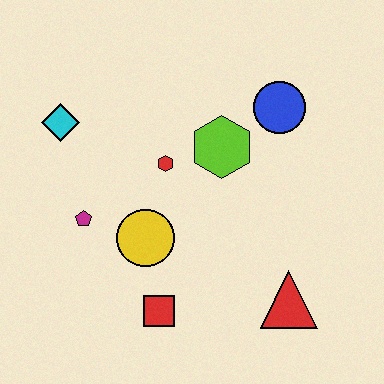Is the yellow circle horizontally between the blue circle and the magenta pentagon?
Yes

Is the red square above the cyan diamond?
No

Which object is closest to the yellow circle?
The magenta pentagon is closest to the yellow circle.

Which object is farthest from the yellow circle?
The blue circle is farthest from the yellow circle.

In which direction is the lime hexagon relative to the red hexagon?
The lime hexagon is to the right of the red hexagon.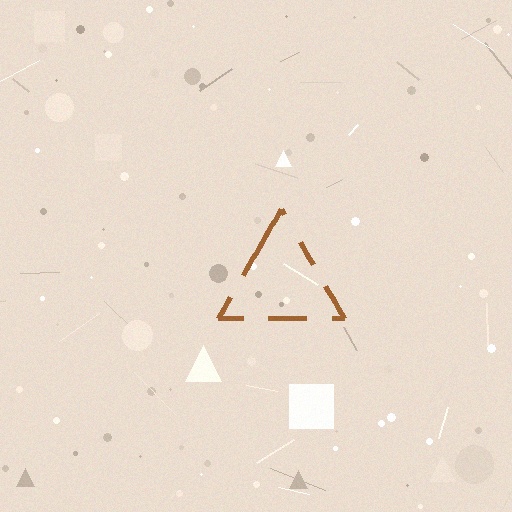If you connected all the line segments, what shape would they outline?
They would outline a triangle.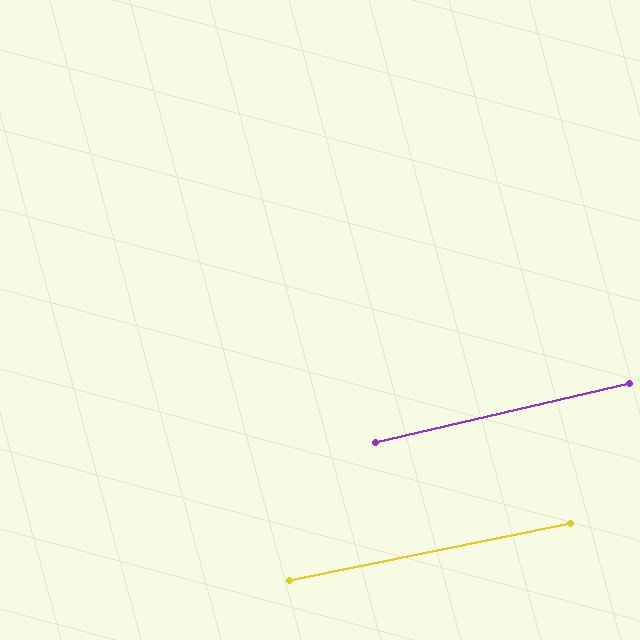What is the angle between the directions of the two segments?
Approximately 2 degrees.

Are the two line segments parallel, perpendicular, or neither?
Parallel — their directions differ by only 1.8°.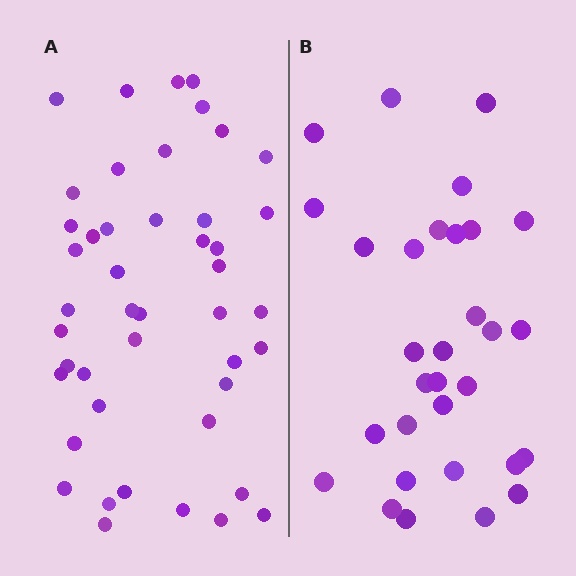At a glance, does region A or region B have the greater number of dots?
Region A (the left region) has more dots.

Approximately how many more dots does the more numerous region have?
Region A has approximately 15 more dots than region B.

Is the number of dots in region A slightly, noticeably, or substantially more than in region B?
Region A has substantially more. The ratio is roughly 1.5 to 1.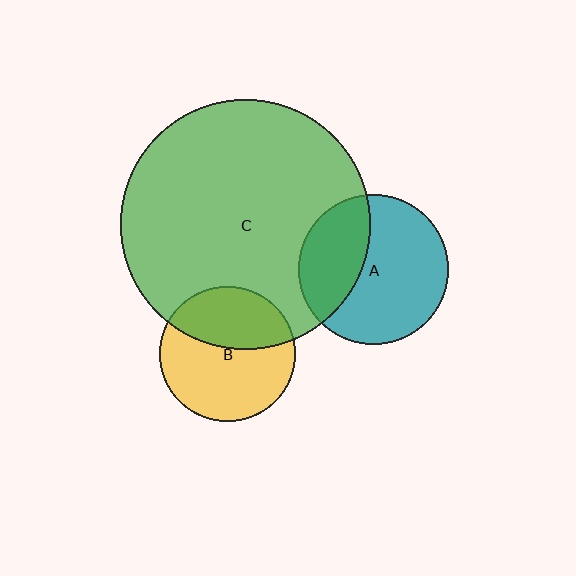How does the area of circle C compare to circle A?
Approximately 2.8 times.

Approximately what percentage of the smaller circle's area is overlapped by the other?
Approximately 35%.